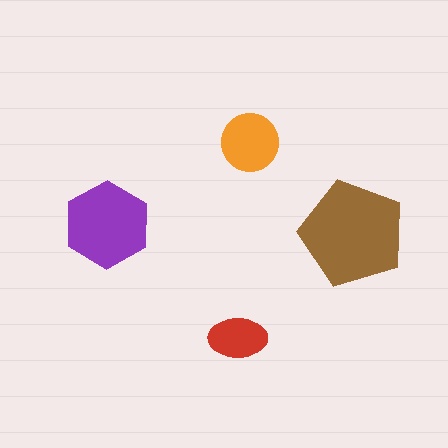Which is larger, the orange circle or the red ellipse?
The orange circle.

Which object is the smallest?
The red ellipse.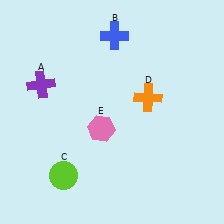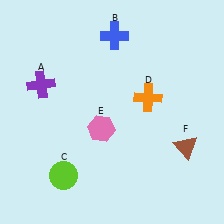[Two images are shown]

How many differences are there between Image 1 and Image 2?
There is 1 difference between the two images.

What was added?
A brown triangle (F) was added in Image 2.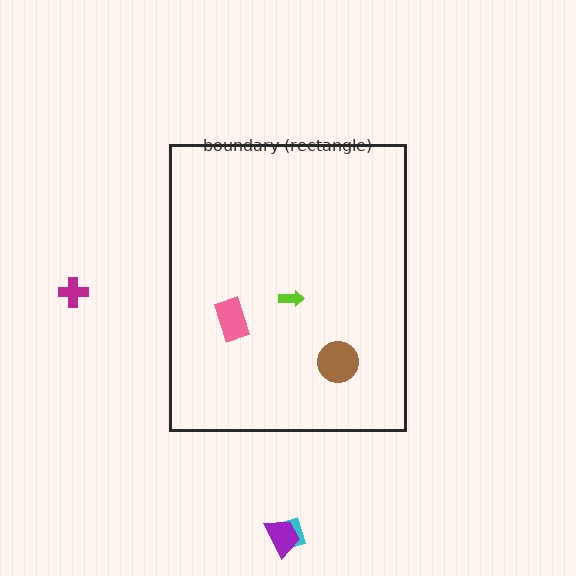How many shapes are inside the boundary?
3 inside, 3 outside.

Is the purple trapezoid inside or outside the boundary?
Outside.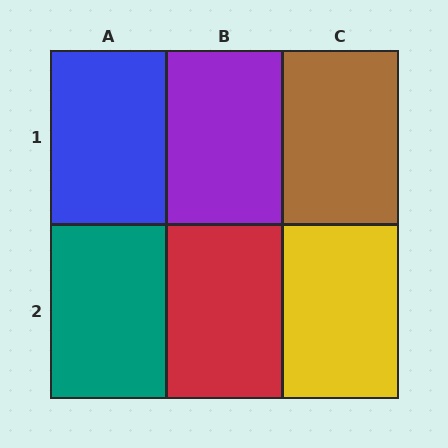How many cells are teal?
1 cell is teal.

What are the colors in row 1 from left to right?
Blue, purple, brown.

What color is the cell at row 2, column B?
Red.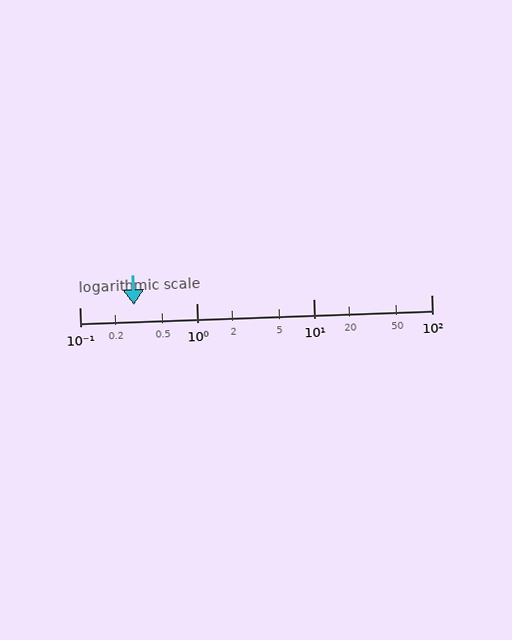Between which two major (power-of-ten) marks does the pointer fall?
The pointer is between 0.1 and 1.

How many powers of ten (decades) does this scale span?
The scale spans 3 decades, from 0.1 to 100.